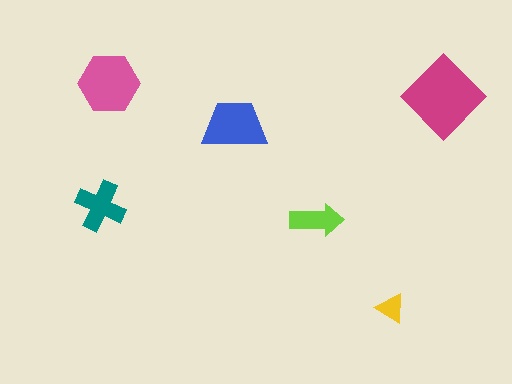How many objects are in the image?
There are 6 objects in the image.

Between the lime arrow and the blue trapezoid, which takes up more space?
The blue trapezoid.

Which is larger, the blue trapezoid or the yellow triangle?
The blue trapezoid.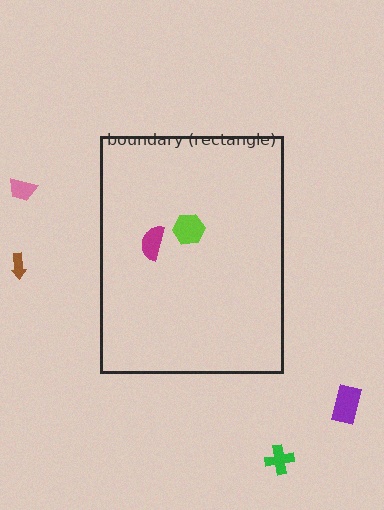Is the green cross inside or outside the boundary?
Outside.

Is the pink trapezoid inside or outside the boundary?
Outside.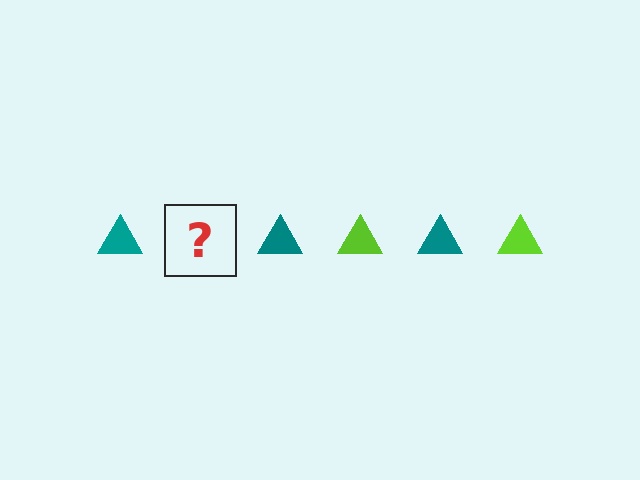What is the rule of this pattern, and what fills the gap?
The rule is that the pattern cycles through teal, lime triangles. The gap should be filled with a lime triangle.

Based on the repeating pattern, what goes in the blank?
The blank should be a lime triangle.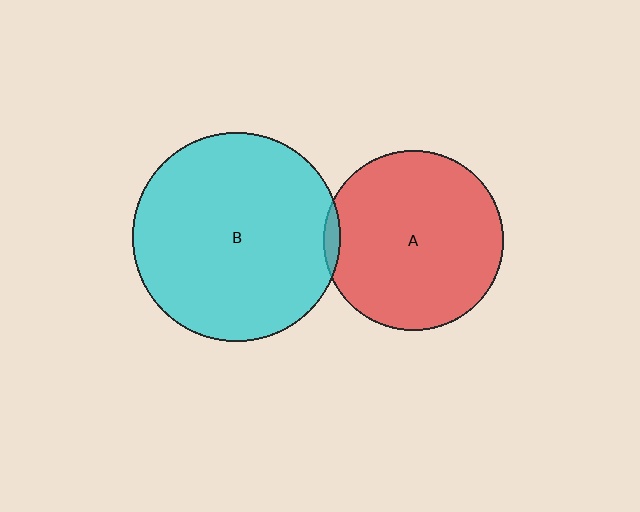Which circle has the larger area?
Circle B (cyan).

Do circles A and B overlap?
Yes.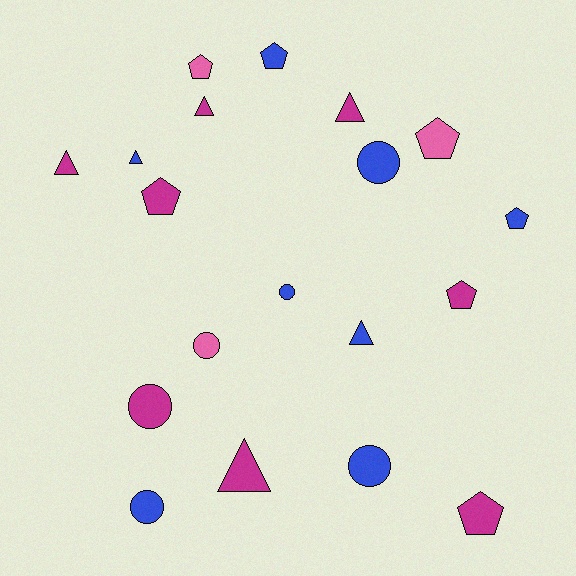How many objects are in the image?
There are 19 objects.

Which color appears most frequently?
Magenta, with 8 objects.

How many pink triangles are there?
There are no pink triangles.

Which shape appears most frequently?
Pentagon, with 7 objects.